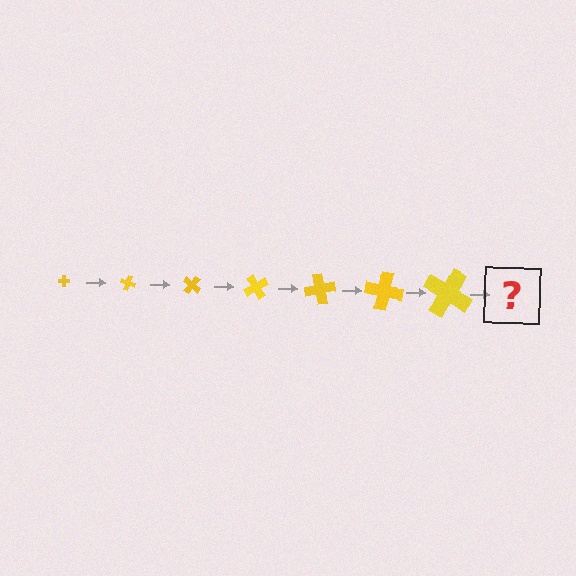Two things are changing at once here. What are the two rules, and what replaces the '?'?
The two rules are that the cross grows larger each step and it rotates 20 degrees each step. The '?' should be a cross, larger than the previous one and rotated 140 degrees from the start.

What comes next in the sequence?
The next element should be a cross, larger than the previous one and rotated 140 degrees from the start.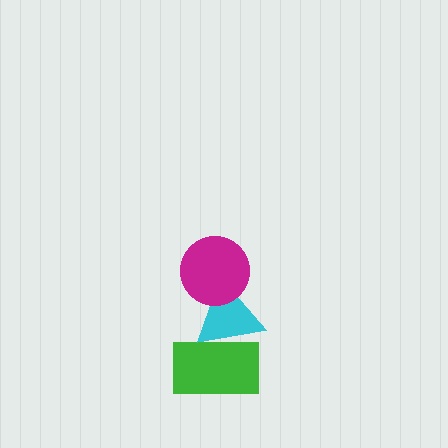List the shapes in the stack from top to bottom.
From top to bottom: the magenta circle, the cyan triangle, the green rectangle.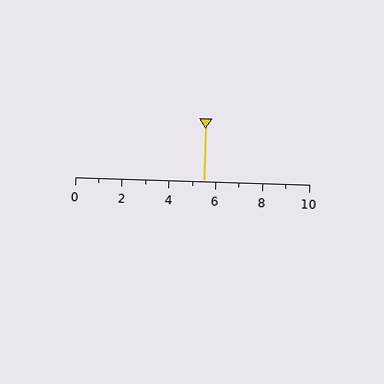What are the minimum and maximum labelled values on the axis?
The axis runs from 0 to 10.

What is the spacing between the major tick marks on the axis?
The major ticks are spaced 2 apart.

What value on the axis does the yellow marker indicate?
The marker indicates approximately 5.5.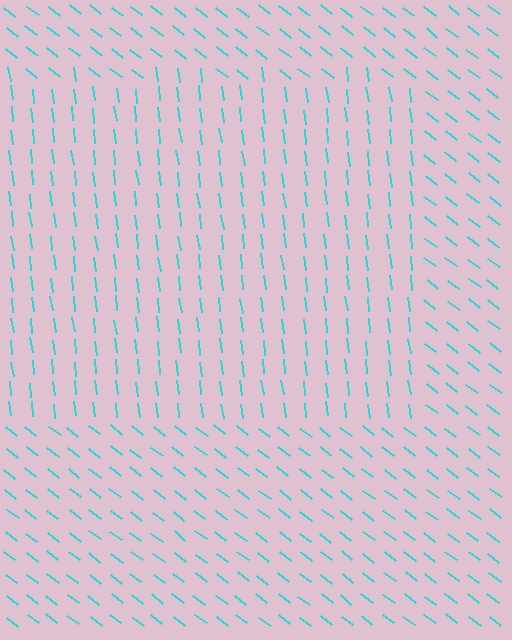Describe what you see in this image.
The image is filled with small cyan line segments. A rectangle region in the image has lines oriented differently from the surrounding lines, creating a visible texture boundary.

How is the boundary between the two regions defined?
The boundary is defined purely by a change in line orientation (approximately 45 degrees difference). All lines are the same color and thickness.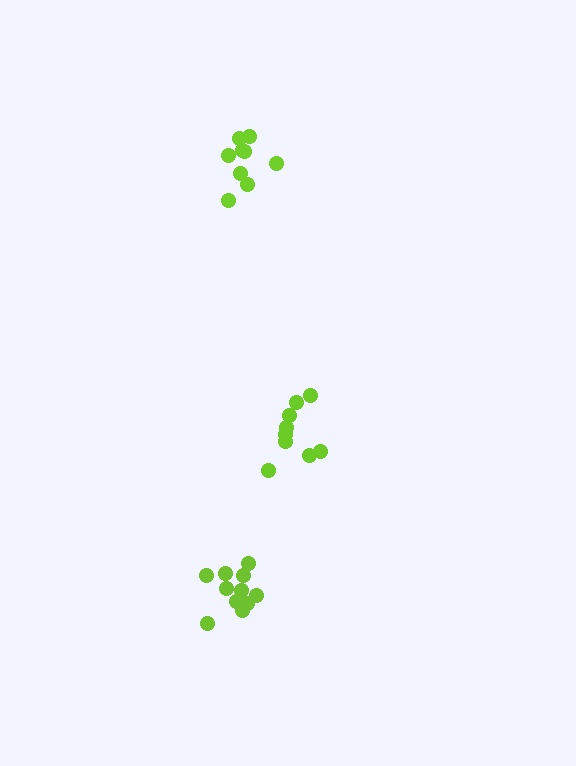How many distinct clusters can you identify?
There are 3 distinct clusters.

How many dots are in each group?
Group 1: 9 dots, Group 2: 11 dots, Group 3: 9 dots (29 total).